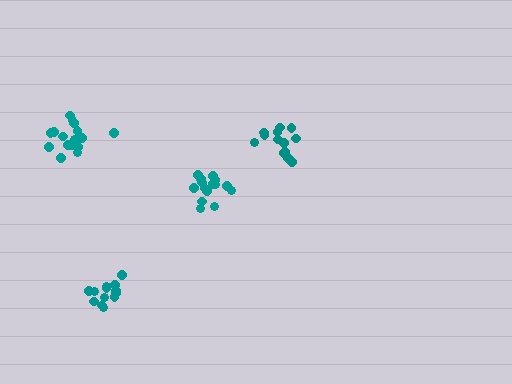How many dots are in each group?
Group 1: 13 dots, Group 2: 13 dots, Group 3: 15 dots, Group 4: 17 dots (58 total).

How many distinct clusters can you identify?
There are 4 distinct clusters.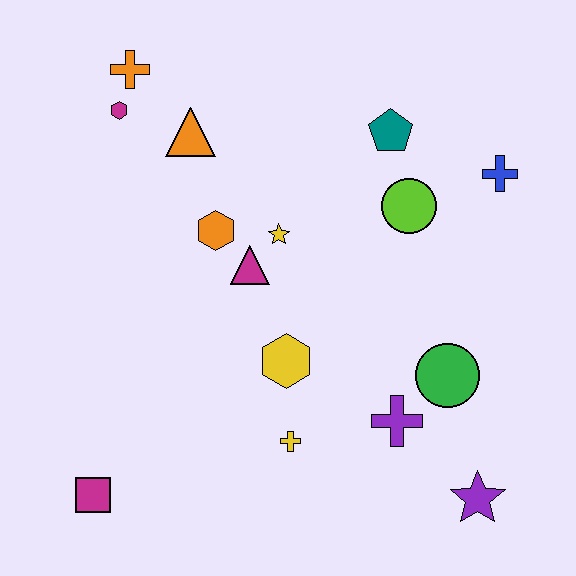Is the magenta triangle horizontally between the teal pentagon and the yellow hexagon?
No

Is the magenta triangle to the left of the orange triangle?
No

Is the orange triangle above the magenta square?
Yes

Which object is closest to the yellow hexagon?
The yellow cross is closest to the yellow hexagon.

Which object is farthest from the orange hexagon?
The purple star is farthest from the orange hexagon.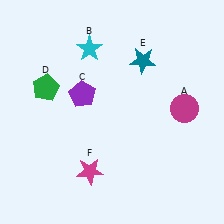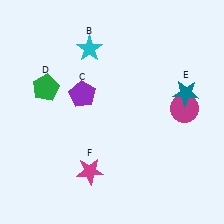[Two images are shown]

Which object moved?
The teal star (E) moved right.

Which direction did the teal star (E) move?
The teal star (E) moved right.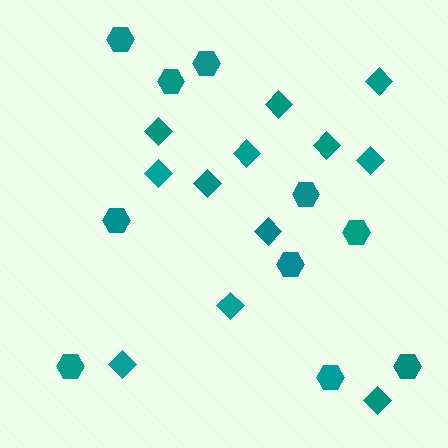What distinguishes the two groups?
There are 2 groups: one group of hexagons (10) and one group of diamonds (12).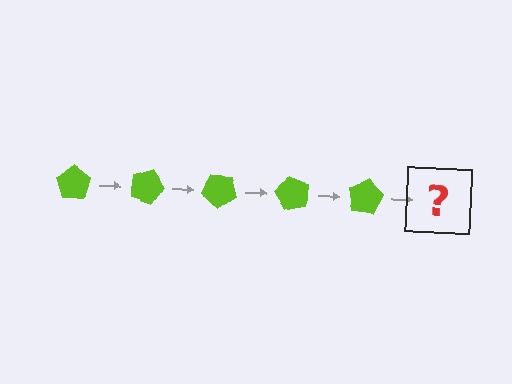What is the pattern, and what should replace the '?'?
The pattern is that the pentagon rotates 20 degrees each step. The '?' should be a lime pentagon rotated 100 degrees.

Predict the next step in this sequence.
The next step is a lime pentagon rotated 100 degrees.